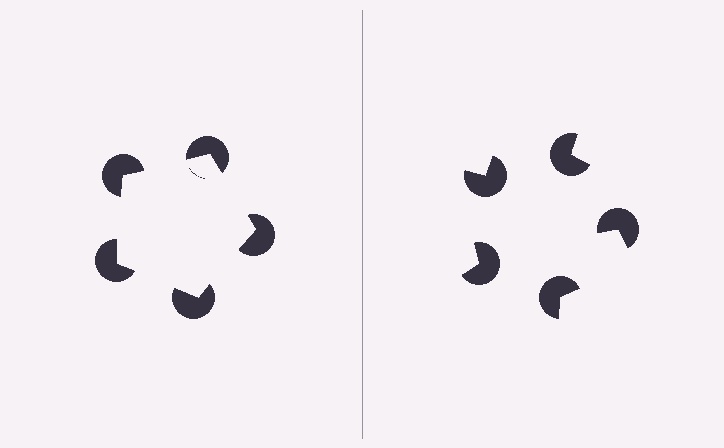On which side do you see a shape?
An illusory pentagon appears on the left side. On the right side the wedge cuts are rotated, so no coherent shape forms.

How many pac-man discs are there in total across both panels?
10 — 5 on each side.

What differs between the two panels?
The pac-man discs are positioned identically on both sides; only the wedge orientations differ. On the left they align to a pentagon; on the right they are misaligned.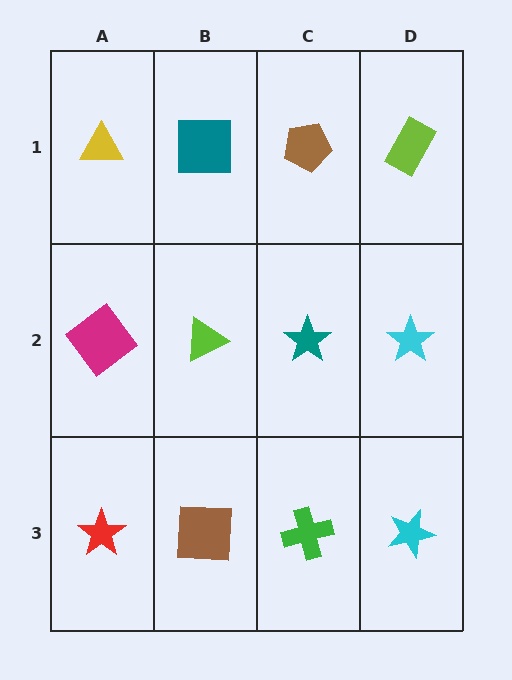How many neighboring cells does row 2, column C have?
4.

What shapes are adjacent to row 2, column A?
A yellow triangle (row 1, column A), a red star (row 3, column A), a lime triangle (row 2, column B).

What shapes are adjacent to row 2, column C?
A brown pentagon (row 1, column C), a green cross (row 3, column C), a lime triangle (row 2, column B), a cyan star (row 2, column D).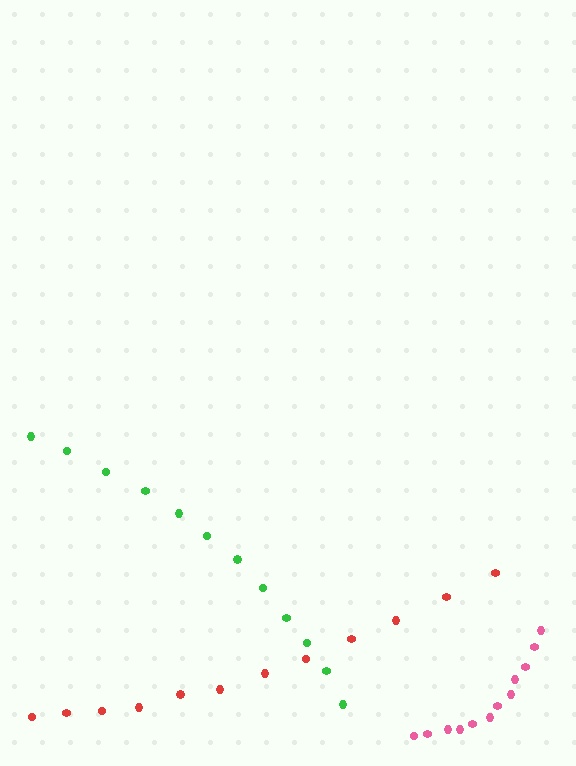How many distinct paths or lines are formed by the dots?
There are 3 distinct paths.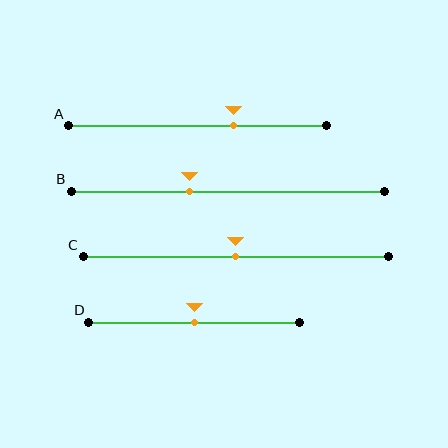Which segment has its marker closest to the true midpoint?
Segment C has its marker closest to the true midpoint.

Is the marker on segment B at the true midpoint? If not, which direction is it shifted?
No, the marker on segment B is shifted to the left by about 12% of the segment length.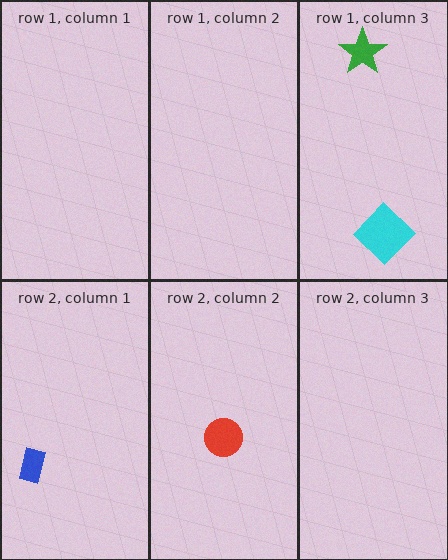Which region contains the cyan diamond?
The row 1, column 3 region.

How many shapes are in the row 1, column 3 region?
2.